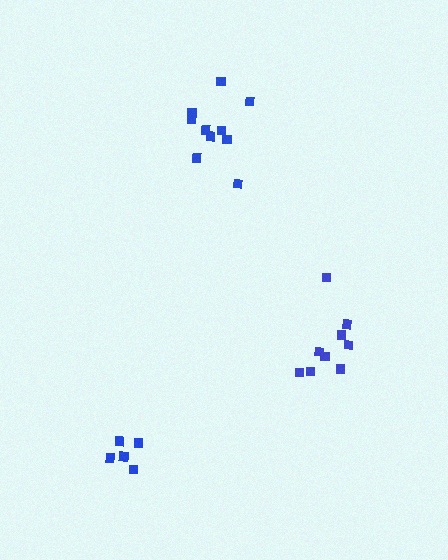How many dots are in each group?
Group 1: 10 dots, Group 2: 9 dots, Group 3: 5 dots (24 total).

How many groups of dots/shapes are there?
There are 3 groups.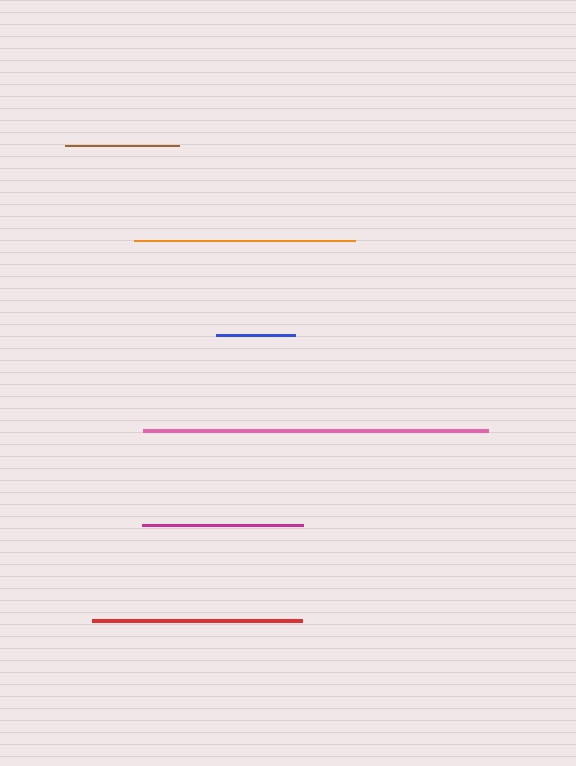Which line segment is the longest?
The pink line is the longest at approximately 345 pixels.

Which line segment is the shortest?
The blue line is the shortest at approximately 79 pixels.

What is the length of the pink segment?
The pink segment is approximately 345 pixels long.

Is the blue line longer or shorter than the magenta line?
The magenta line is longer than the blue line.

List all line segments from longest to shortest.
From longest to shortest: pink, orange, red, magenta, brown, blue.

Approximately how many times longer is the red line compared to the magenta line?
The red line is approximately 1.3 times the length of the magenta line.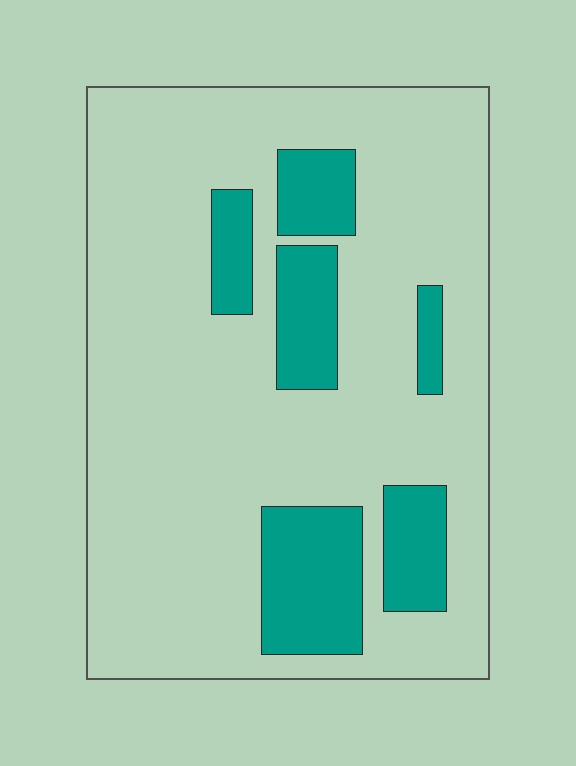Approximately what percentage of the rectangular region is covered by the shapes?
Approximately 20%.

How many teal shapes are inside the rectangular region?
6.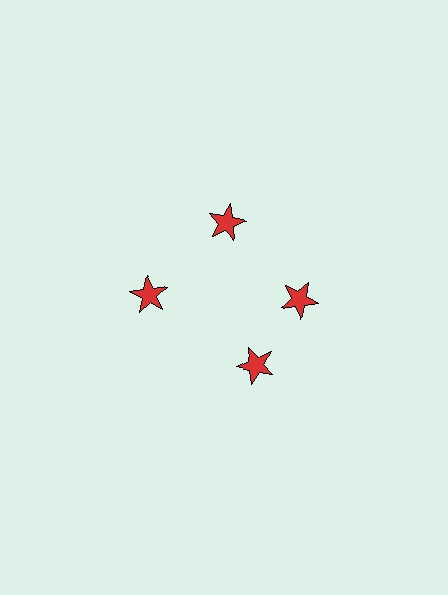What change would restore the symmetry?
The symmetry would be restored by rotating it back into even spacing with its neighbors so that all 4 stars sit at equal angles and equal distance from the center.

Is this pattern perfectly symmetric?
No. The 4 red stars are arranged in a ring, but one element near the 6 o'clock position is rotated out of alignment along the ring, breaking the 4-fold rotational symmetry.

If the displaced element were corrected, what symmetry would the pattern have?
It would have 4-fold rotational symmetry — the pattern would map onto itself every 90 degrees.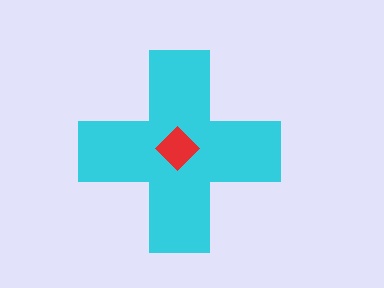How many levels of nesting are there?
2.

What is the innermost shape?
The red diamond.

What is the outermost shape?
The cyan cross.